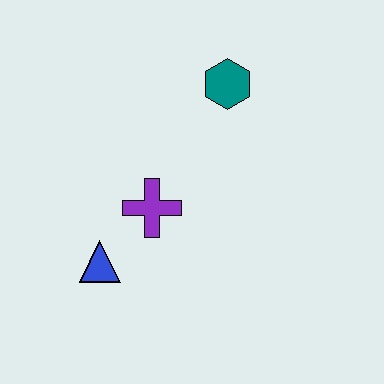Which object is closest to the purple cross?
The blue triangle is closest to the purple cross.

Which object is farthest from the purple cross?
The teal hexagon is farthest from the purple cross.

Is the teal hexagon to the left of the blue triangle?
No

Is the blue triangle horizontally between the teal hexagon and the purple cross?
No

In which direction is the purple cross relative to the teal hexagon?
The purple cross is below the teal hexagon.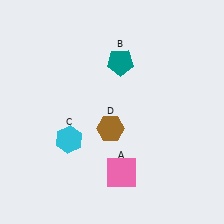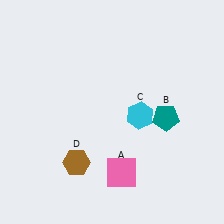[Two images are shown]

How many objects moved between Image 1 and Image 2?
3 objects moved between the two images.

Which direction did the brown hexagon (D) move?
The brown hexagon (D) moved left.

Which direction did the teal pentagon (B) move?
The teal pentagon (B) moved down.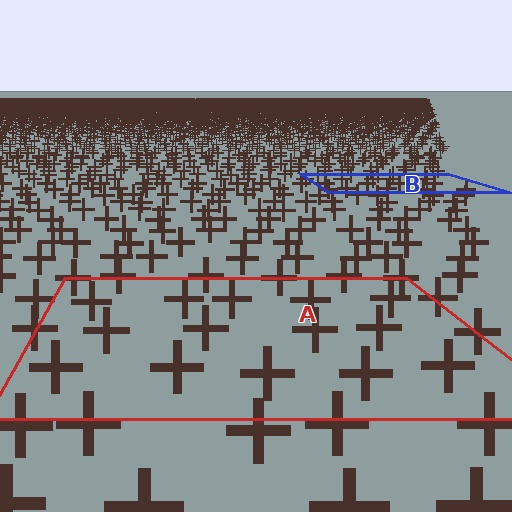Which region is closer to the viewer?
Region A is closer. The texture elements there are larger and more spread out.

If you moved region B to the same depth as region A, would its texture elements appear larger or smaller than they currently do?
They would appear larger. At a closer depth, the same texture elements are projected at a bigger on-screen size.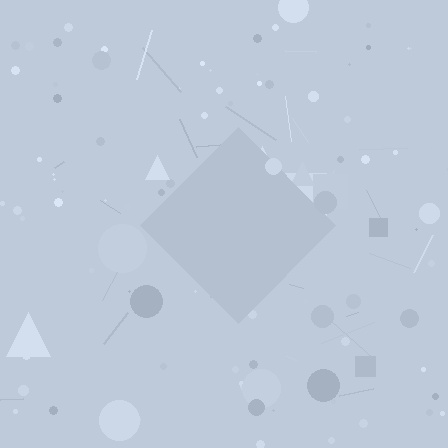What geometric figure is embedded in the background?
A diamond is embedded in the background.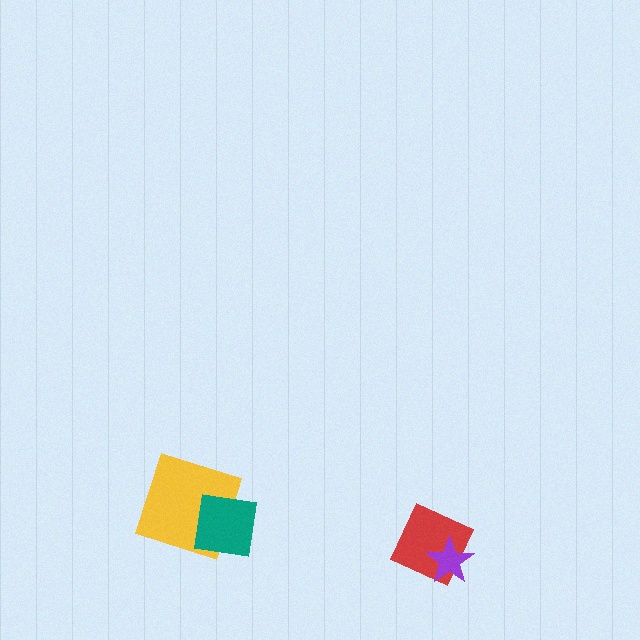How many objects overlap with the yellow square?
1 object overlaps with the yellow square.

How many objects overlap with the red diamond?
1 object overlaps with the red diamond.